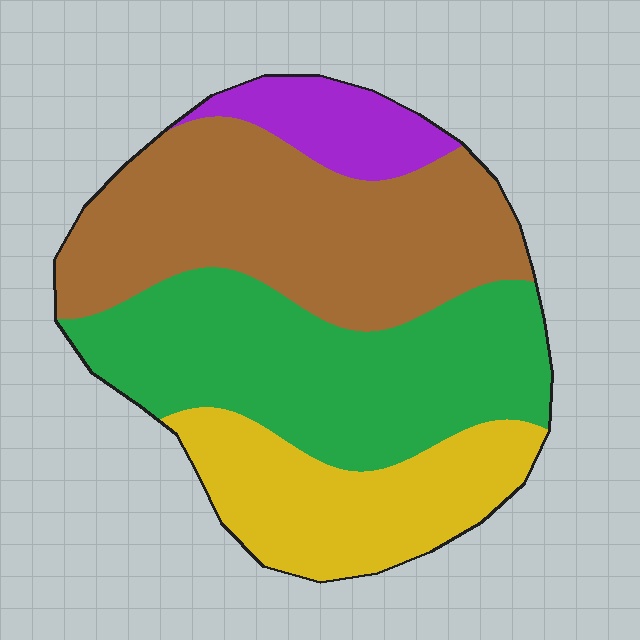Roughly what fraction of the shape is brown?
Brown covers roughly 35% of the shape.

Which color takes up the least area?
Purple, at roughly 10%.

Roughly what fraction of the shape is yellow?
Yellow takes up about one fifth (1/5) of the shape.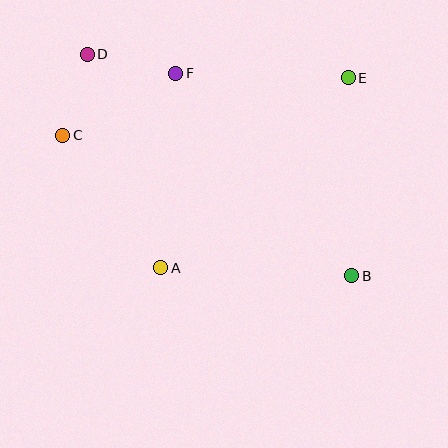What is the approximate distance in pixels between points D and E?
The distance between D and E is approximately 262 pixels.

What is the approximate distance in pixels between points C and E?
The distance between C and E is approximately 291 pixels.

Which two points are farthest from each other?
Points B and D are farthest from each other.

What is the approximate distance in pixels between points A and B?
The distance between A and B is approximately 191 pixels.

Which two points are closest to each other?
Points C and D are closest to each other.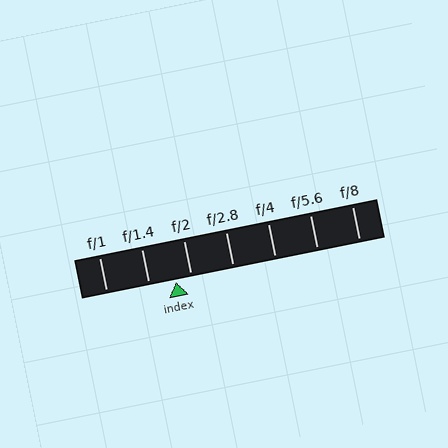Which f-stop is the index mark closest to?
The index mark is closest to f/2.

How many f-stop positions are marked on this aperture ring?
There are 7 f-stop positions marked.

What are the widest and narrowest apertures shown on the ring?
The widest aperture shown is f/1 and the narrowest is f/8.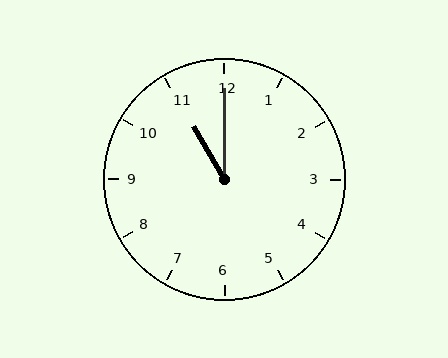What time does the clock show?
11:00.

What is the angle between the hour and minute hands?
Approximately 30 degrees.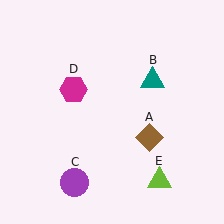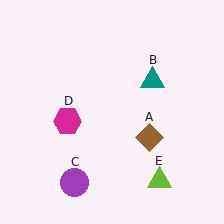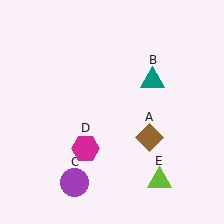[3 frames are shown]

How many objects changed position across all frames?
1 object changed position: magenta hexagon (object D).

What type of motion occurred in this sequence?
The magenta hexagon (object D) rotated counterclockwise around the center of the scene.